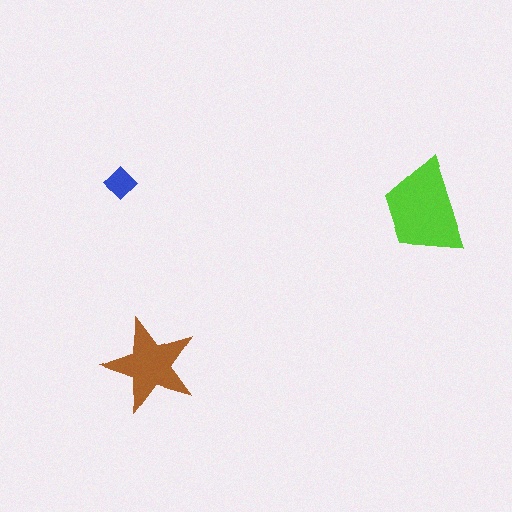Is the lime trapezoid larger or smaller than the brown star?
Larger.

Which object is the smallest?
The blue diamond.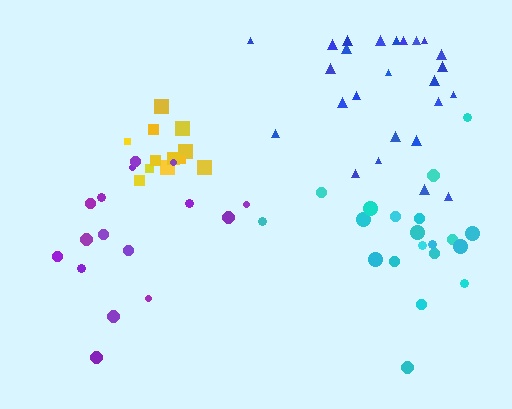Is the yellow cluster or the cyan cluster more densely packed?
Yellow.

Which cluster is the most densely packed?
Yellow.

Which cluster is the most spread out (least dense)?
Purple.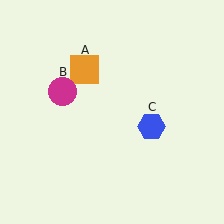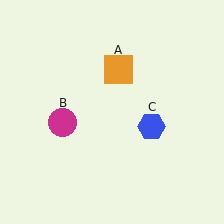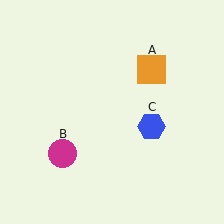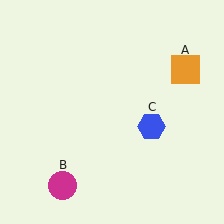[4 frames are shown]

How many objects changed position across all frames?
2 objects changed position: orange square (object A), magenta circle (object B).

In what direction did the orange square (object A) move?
The orange square (object A) moved right.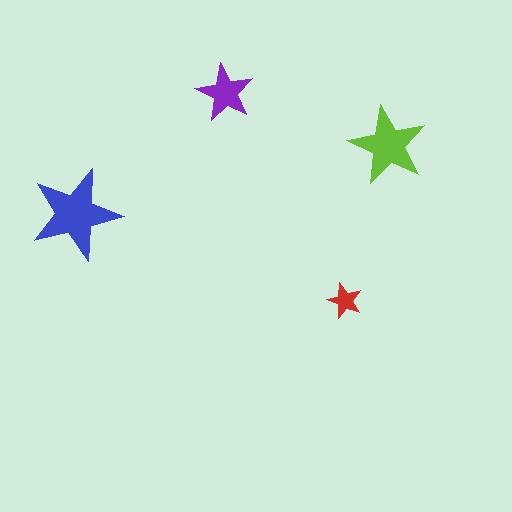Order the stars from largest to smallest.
the blue one, the lime one, the purple one, the red one.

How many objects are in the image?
There are 4 objects in the image.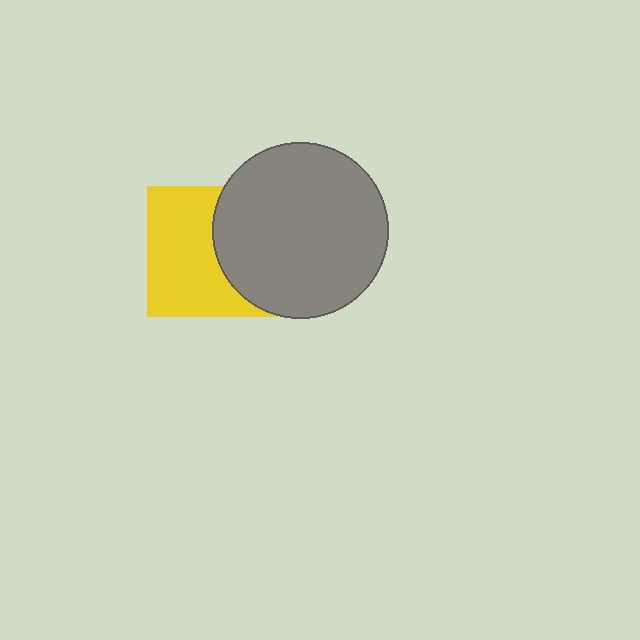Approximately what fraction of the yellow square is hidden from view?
Roughly 40% of the yellow square is hidden behind the gray circle.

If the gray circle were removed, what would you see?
You would see the complete yellow square.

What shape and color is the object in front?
The object in front is a gray circle.